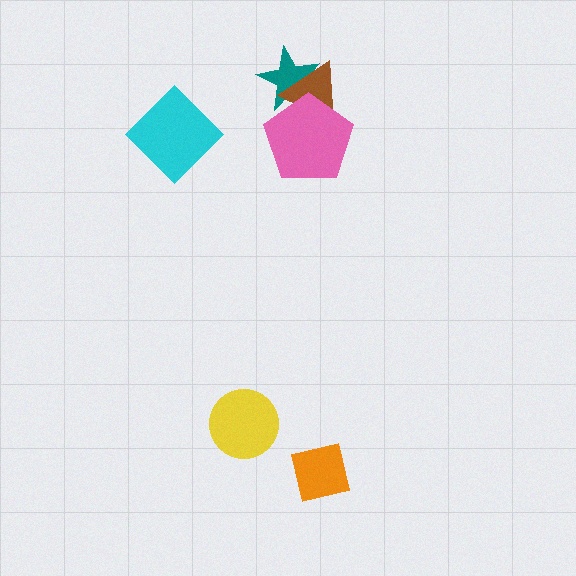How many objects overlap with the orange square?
0 objects overlap with the orange square.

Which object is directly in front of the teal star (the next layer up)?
The brown triangle is directly in front of the teal star.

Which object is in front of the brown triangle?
The pink pentagon is in front of the brown triangle.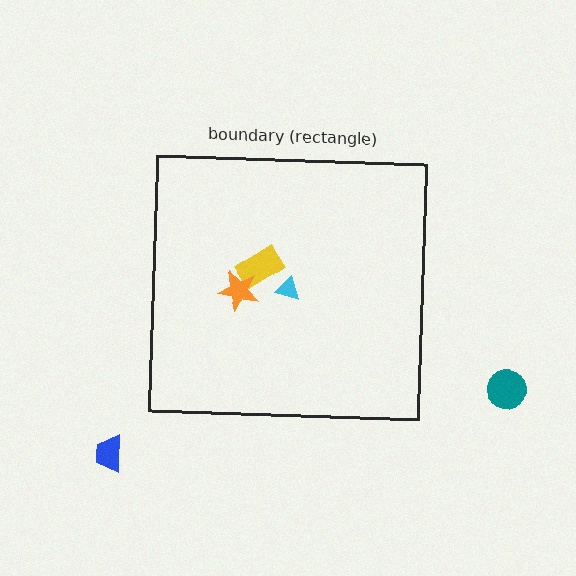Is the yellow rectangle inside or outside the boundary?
Inside.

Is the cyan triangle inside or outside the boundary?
Inside.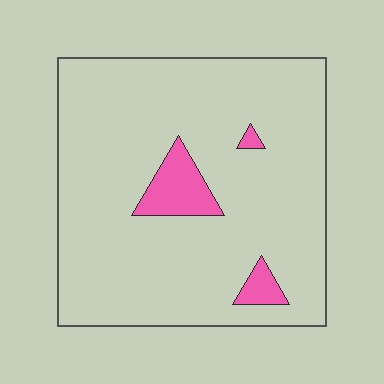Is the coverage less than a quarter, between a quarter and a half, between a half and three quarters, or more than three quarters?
Less than a quarter.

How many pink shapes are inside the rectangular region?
3.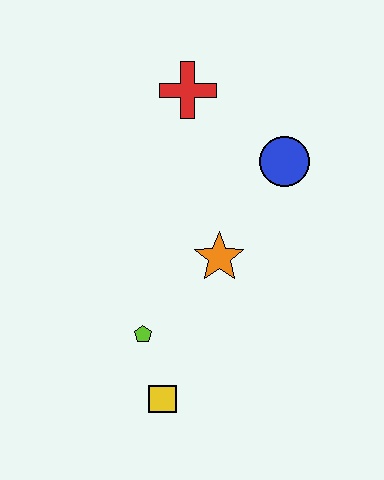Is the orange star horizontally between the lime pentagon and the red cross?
No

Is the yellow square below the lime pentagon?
Yes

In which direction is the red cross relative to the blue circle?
The red cross is to the left of the blue circle.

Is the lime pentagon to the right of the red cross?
No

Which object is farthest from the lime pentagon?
The red cross is farthest from the lime pentagon.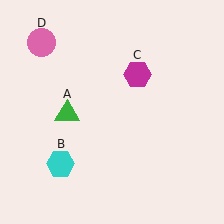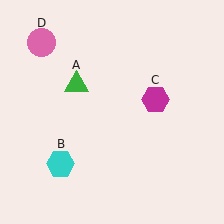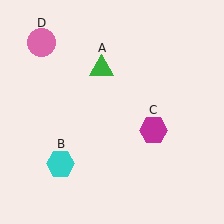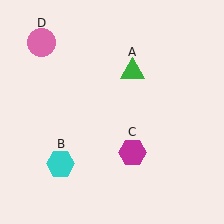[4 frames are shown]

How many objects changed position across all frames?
2 objects changed position: green triangle (object A), magenta hexagon (object C).